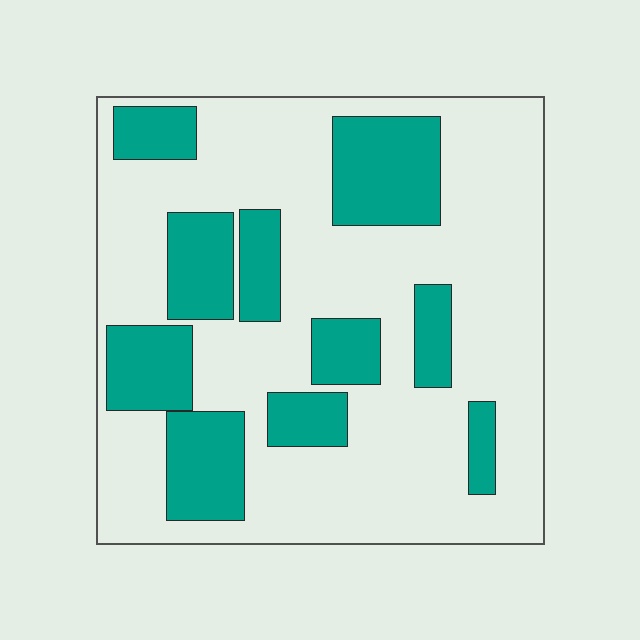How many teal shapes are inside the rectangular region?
10.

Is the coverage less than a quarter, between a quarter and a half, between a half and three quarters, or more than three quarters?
Between a quarter and a half.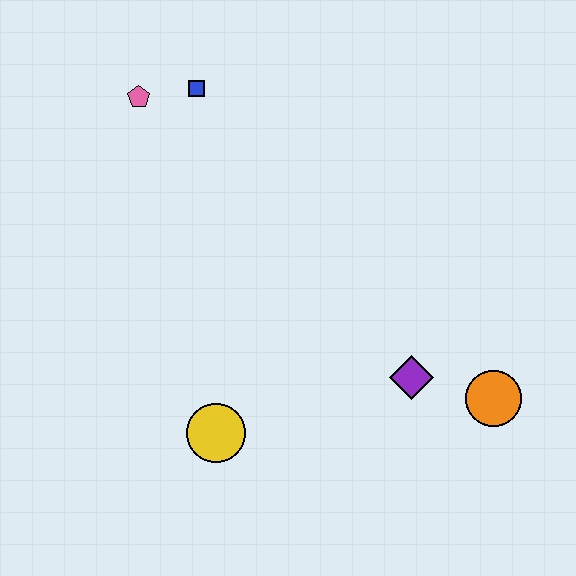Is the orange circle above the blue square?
No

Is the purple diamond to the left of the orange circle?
Yes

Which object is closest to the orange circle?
The purple diamond is closest to the orange circle.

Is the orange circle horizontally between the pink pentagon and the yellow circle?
No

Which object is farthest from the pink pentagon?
The orange circle is farthest from the pink pentagon.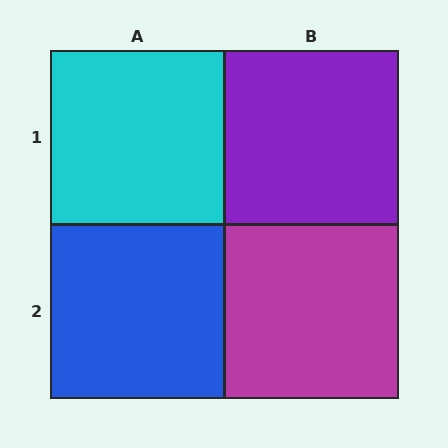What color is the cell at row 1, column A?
Cyan.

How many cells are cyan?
1 cell is cyan.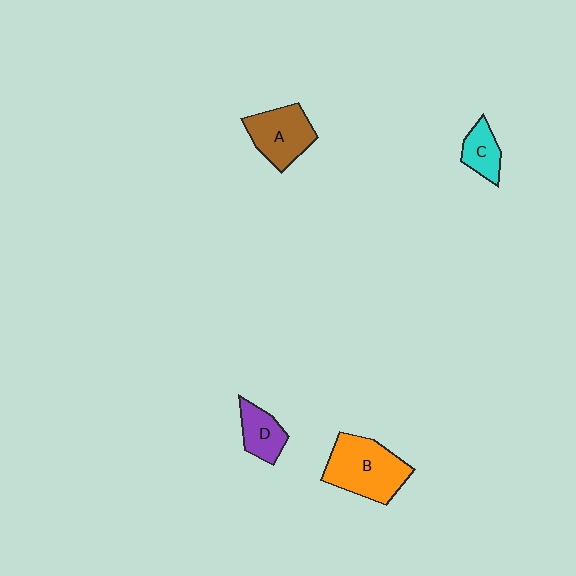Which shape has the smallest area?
Shape C (cyan).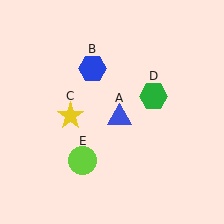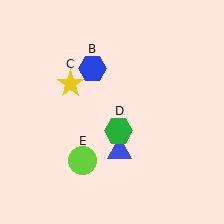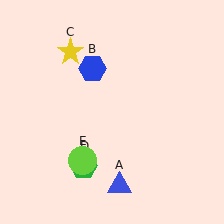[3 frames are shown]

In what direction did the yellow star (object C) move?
The yellow star (object C) moved up.